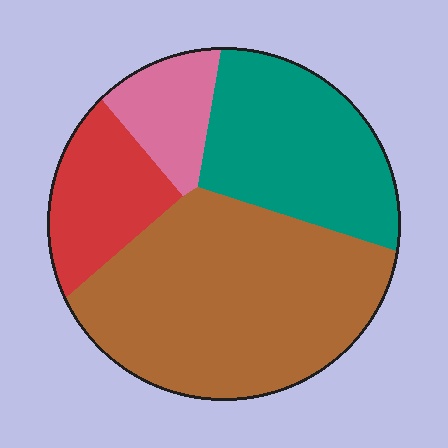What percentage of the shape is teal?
Teal takes up about one quarter (1/4) of the shape.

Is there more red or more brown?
Brown.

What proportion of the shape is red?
Red covers roughly 15% of the shape.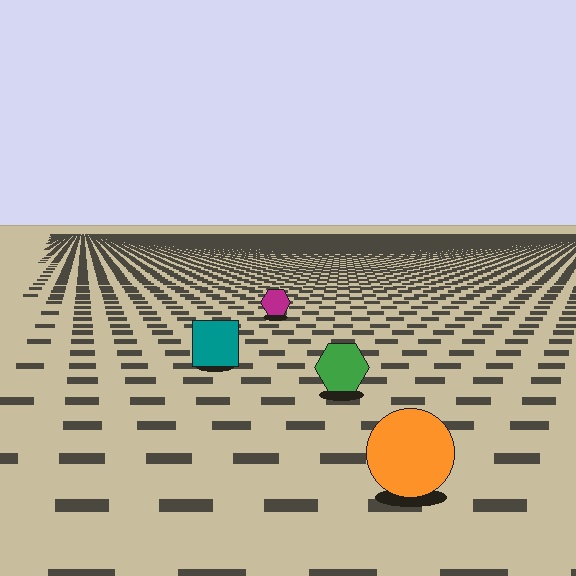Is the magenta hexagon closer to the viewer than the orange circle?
No. The orange circle is closer — you can tell from the texture gradient: the ground texture is coarser near it.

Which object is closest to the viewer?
The orange circle is closest. The texture marks near it are larger and more spread out.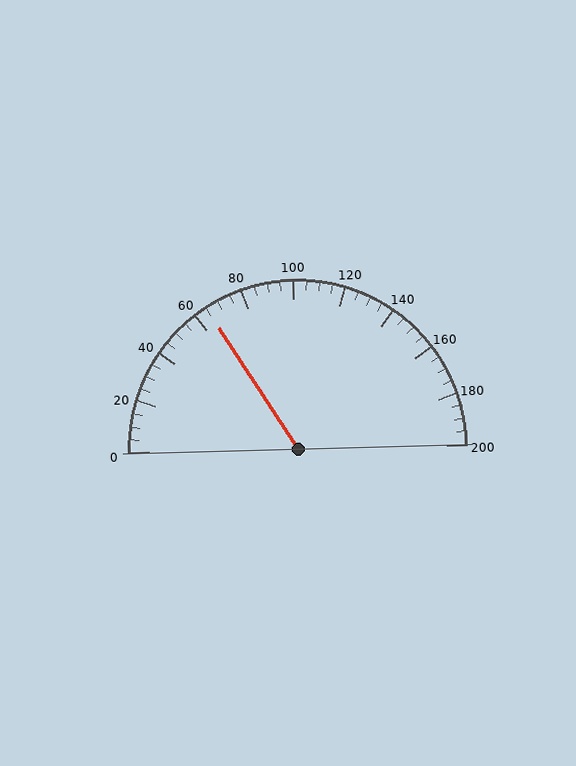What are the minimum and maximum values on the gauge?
The gauge ranges from 0 to 200.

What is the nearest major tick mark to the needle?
The nearest major tick mark is 60.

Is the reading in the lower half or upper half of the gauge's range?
The reading is in the lower half of the range (0 to 200).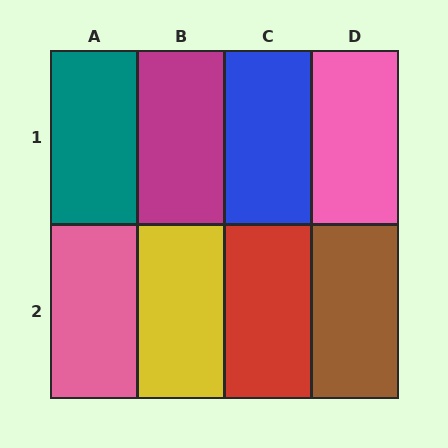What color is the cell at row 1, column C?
Blue.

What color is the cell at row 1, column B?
Magenta.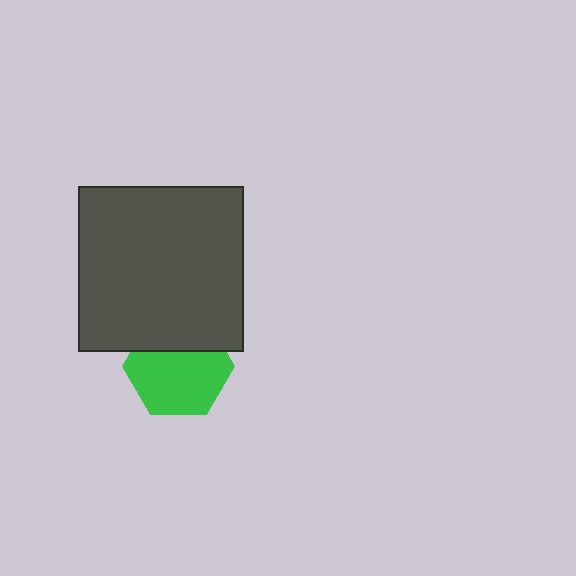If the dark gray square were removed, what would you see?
You would see the complete green hexagon.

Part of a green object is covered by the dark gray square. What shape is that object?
It is a hexagon.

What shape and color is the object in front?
The object in front is a dark gray square.